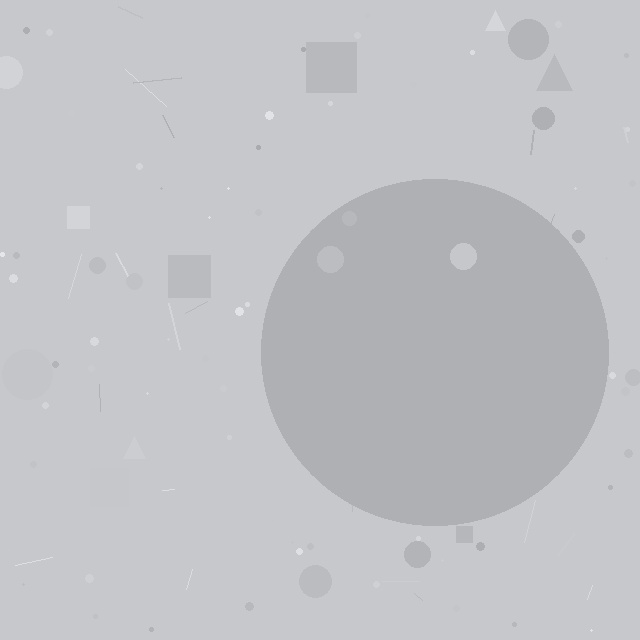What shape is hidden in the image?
A circle is hidden in the image.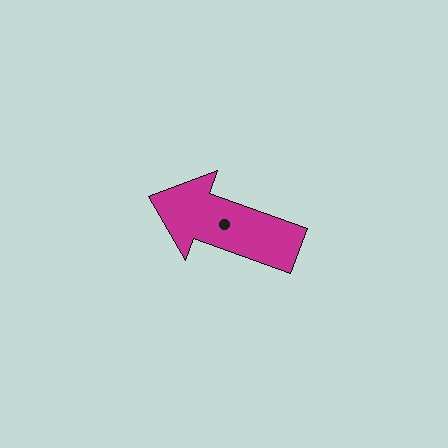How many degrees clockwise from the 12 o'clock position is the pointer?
Approximately 290 degrees.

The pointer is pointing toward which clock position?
Roughly 10 o'clock.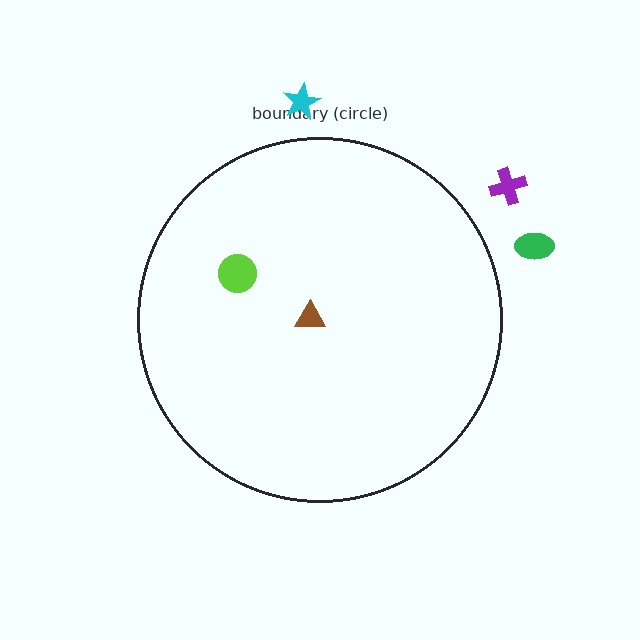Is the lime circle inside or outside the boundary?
Inside.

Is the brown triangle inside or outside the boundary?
Inside.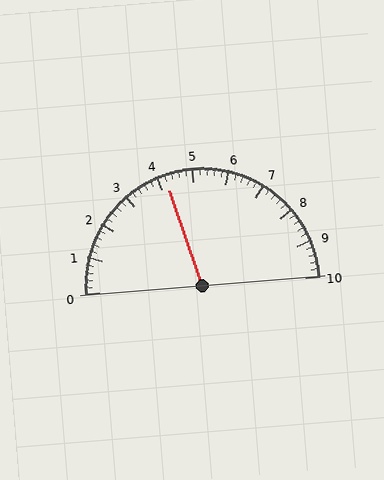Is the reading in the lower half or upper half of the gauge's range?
The reading is in the lower half of the range (0 to 10).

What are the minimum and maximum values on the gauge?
The gauge ranges from 0 to 10.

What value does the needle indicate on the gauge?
The needle indicates approximately 4.2.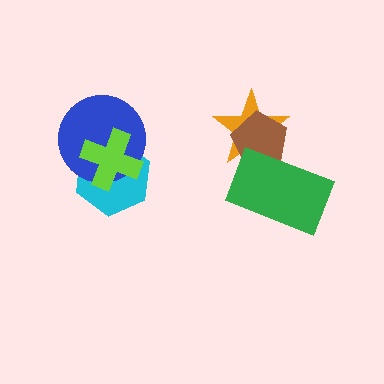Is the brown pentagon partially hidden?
Yes, it is partially covered by another shape.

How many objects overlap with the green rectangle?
2 objects overlap with the green rectangle.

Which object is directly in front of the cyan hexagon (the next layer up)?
The blue circle is directly in front of the cyan hexagon.